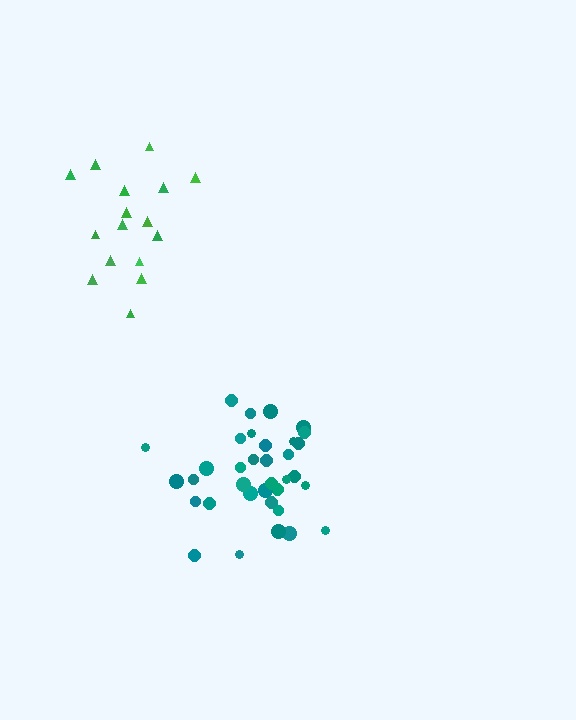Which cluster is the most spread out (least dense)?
Green.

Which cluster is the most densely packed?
Teal.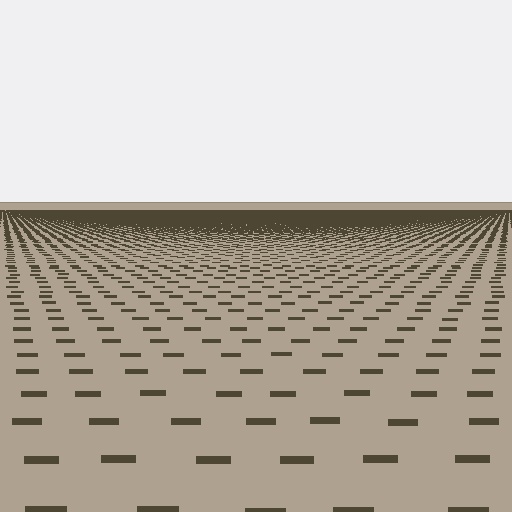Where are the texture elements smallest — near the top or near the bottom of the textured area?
Near the top.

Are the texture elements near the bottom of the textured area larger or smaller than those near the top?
Larger. Near the bottom, elements are closer to the viewer and appear at a bigger on-screen size.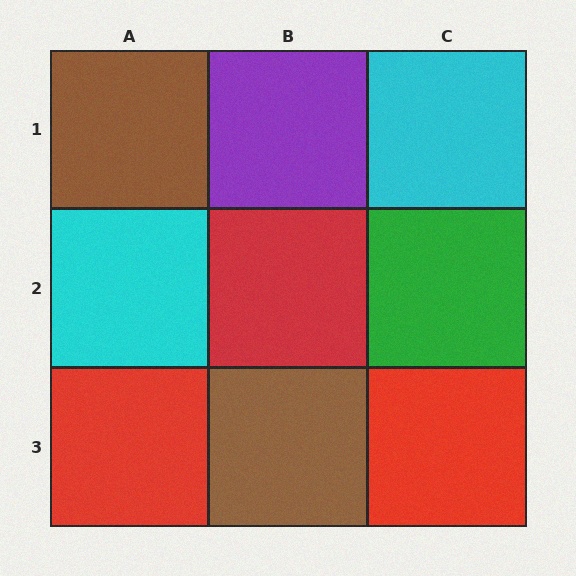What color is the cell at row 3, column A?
Red.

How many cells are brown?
2 cells are brown.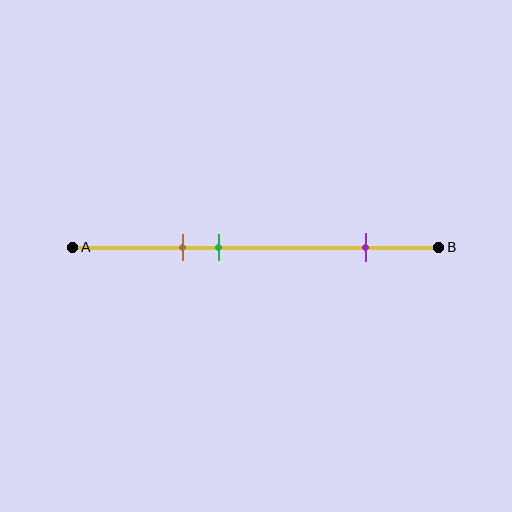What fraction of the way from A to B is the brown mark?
The brown mark is approximately 30% (0.3) of the way from A to B.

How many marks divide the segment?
There are 3 marks dividing the segment.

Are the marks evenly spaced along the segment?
No, the marks are not evenly spaced.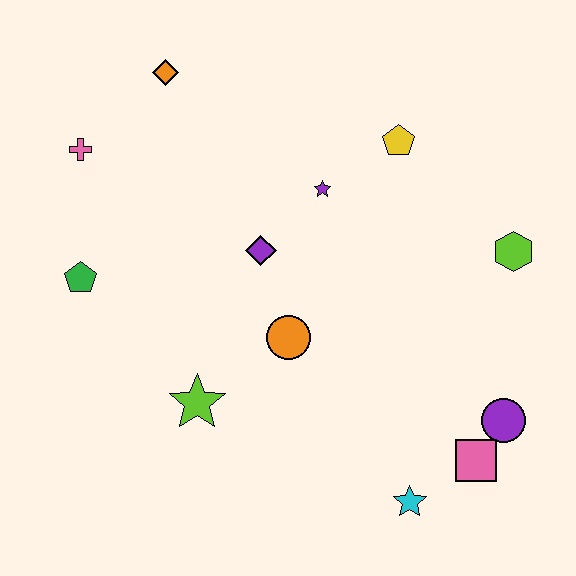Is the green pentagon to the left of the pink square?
Yes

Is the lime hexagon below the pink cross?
Yes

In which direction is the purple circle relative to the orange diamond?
The purple circle is below the orange diamond.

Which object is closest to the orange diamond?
The pink cross is closest to the orange diamond.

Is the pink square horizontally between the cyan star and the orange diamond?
No